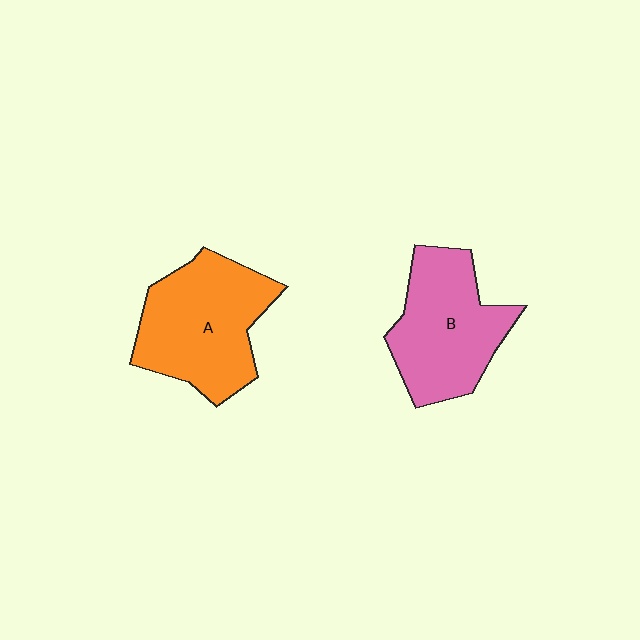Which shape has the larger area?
Shape A (orange).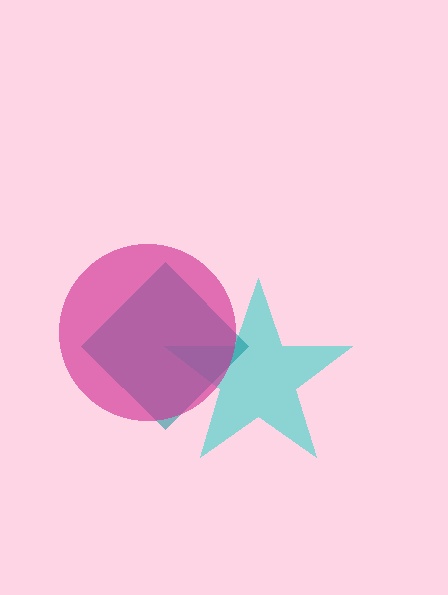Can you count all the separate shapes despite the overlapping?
Yes, there are 3 separate shapes.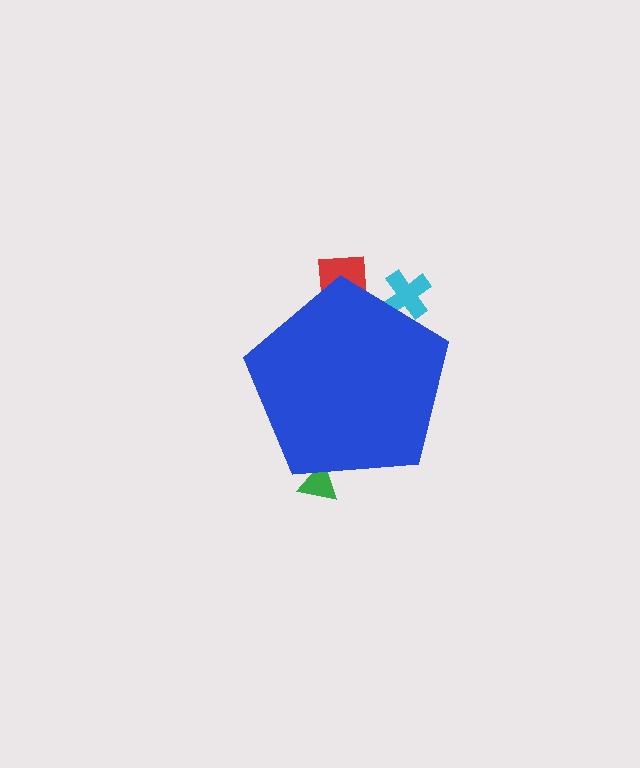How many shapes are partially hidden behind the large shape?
3 shapes are partially hidden.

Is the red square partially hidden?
Yes, the red square is partially hidden behind the blue pentagon.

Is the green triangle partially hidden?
Yes, the green triangle is partially hidden behind the blue pentagon.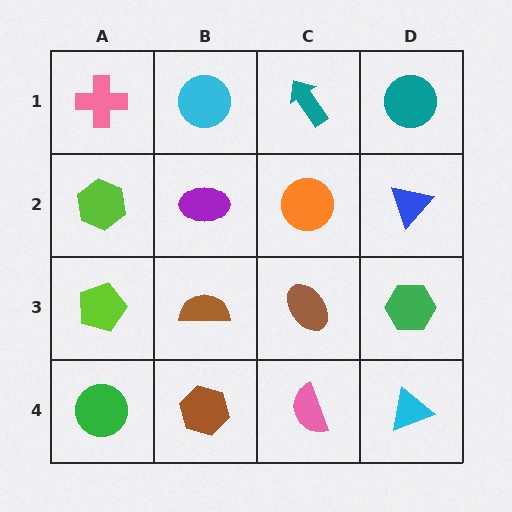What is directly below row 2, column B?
A brown semicircle.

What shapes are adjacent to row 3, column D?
A blue triangle (row 2, column D), a cyan triangle (row 4, column D), a brown ellipse (row 3, column C).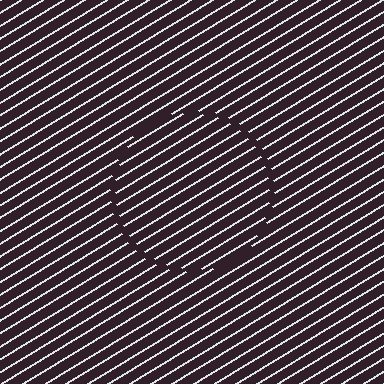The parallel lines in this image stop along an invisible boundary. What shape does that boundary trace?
An illusory circle. The interior of the shape contains the same grating, shifted by half a period — the contour is defined by the phase discontinuity where line-ends from the inner and outer gratings abut.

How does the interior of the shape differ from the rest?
The interior of the shape contains the same grating, shifted by half a period — the contour is defined by the phase discontinuity where line-ends from the inner and outer gratings abut.